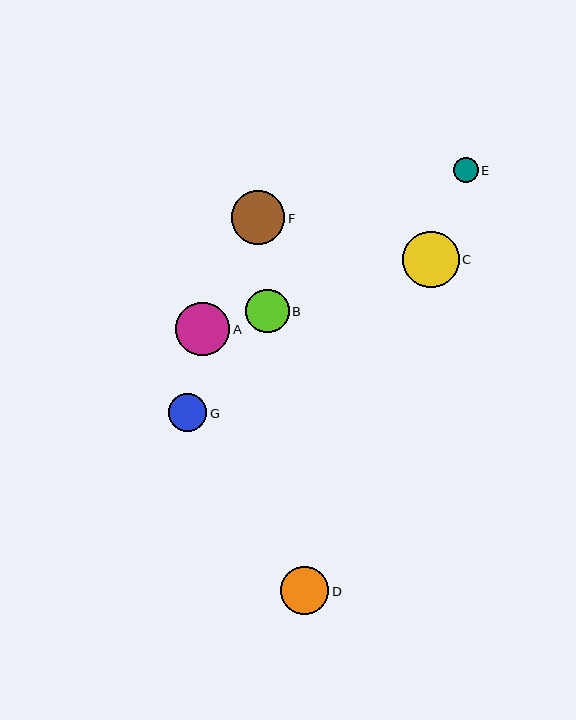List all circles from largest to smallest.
From largest to smallest: C, A, F, D, B, G, E.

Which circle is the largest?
Circle C is the largest with a size of approximately 57 pixels.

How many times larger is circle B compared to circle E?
Circle B is approximately 1.7 times the size of circle E.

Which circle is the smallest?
Circle E is the smallest with a size of approximately 25 pixels.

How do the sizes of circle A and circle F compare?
Circle A and circle F are approximately the same size.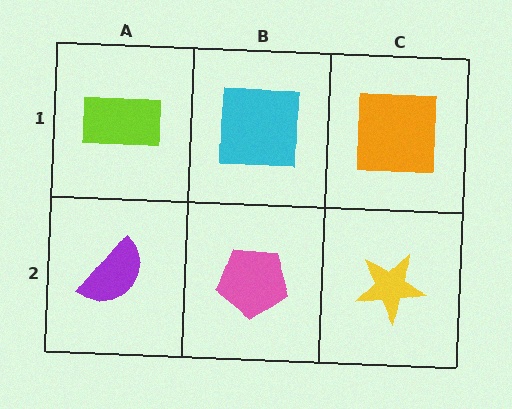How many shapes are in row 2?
3 shapes.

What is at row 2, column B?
A pink pentagon.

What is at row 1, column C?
An orange square.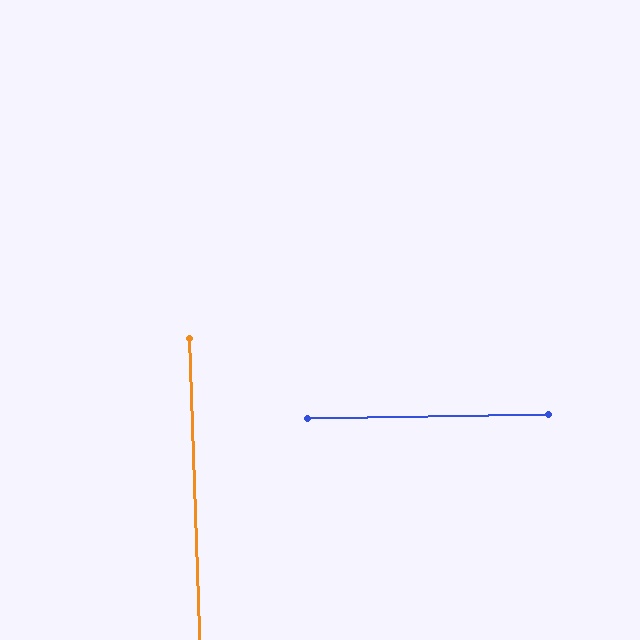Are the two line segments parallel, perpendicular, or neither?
Perpendicular — they meet at approximately 89°.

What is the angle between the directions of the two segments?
Approximately 89 degrees.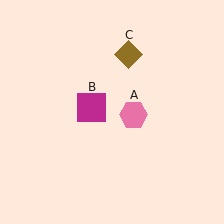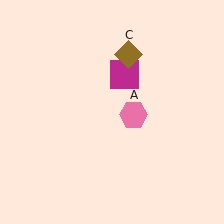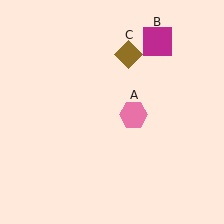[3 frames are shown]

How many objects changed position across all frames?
1 object changed position: magenta square (object B).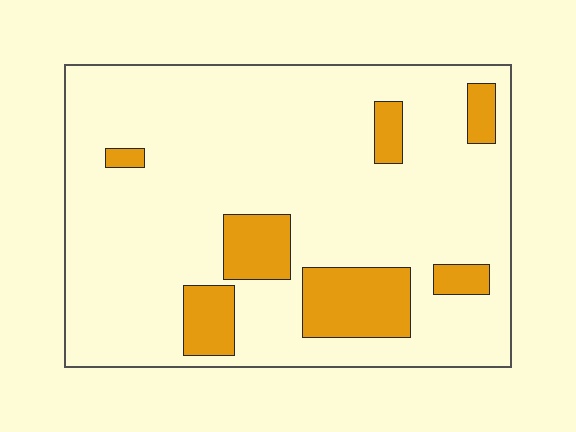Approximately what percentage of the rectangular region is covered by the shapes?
Approximately 15%.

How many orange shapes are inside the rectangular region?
7.